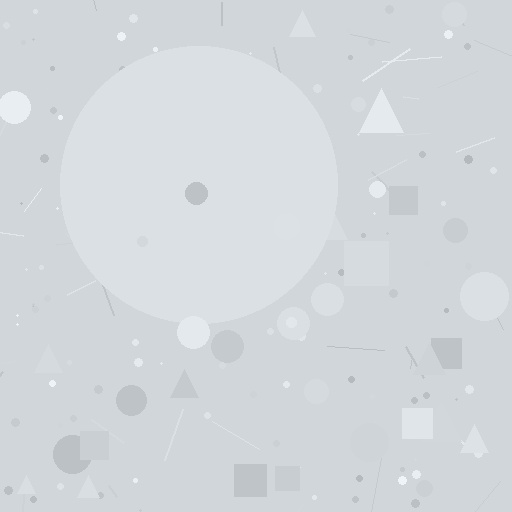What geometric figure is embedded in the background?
A circle is embedded in the background.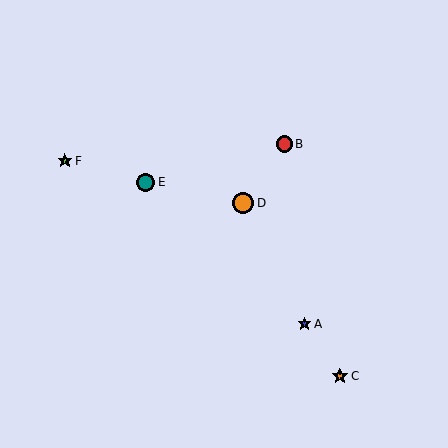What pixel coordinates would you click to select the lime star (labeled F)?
Click at (65, 161) to select the lime star F.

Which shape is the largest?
The orange circle (labeled D) is the largest.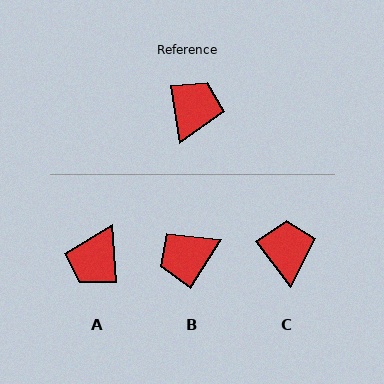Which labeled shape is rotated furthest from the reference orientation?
A, about 176 degrees away.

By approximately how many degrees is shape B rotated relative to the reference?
Approximately 140 degrees counter-clockwise.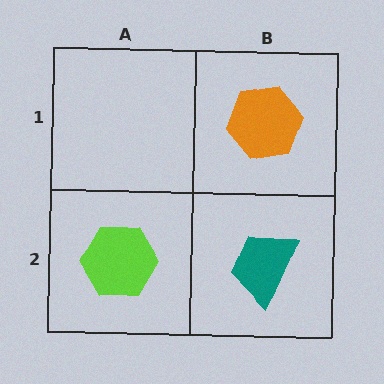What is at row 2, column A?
A lime hexagon.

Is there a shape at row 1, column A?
No, that cell is empty.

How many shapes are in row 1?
1 shape.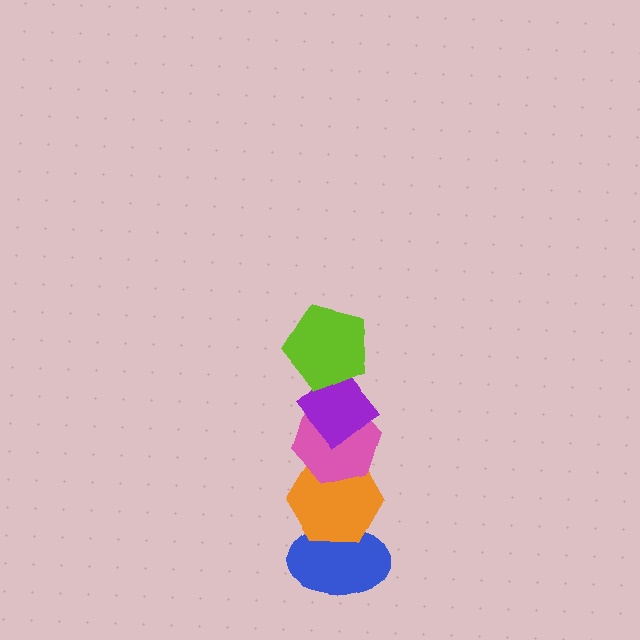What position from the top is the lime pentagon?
The lime pentagon is 1st from the top.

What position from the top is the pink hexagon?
The pink hexagon is 3rd from the top.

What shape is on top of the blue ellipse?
The orange hexagon is on top of the blue ellipse.